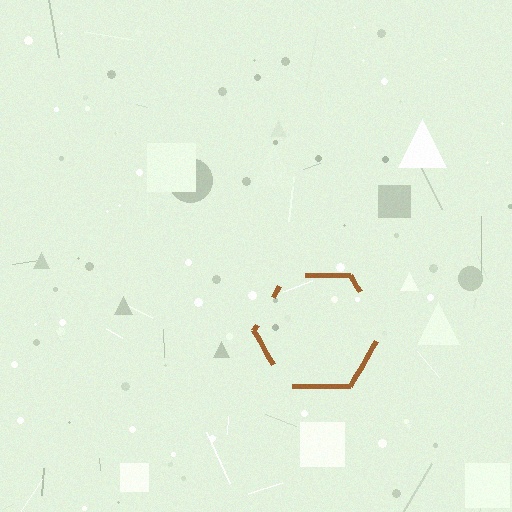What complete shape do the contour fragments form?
The contour fragments form a hexagon.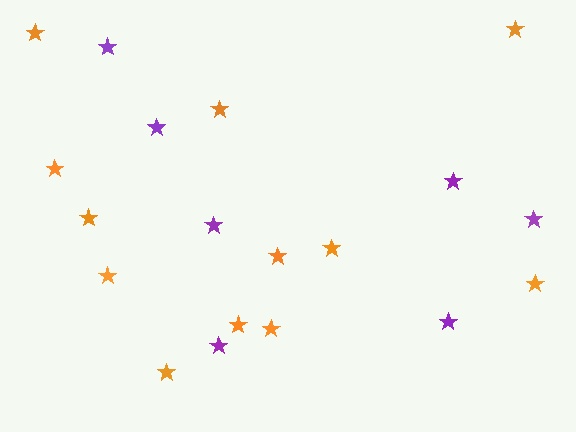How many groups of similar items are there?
There are 2 groups: one group of purple stars (7) and one group of orange stars (12).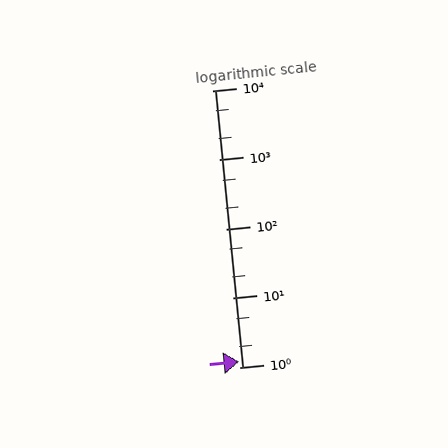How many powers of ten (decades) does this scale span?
The scale spans 4 decades, from 1 to 10000.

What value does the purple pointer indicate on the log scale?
The pointer indicates approximately 1.2.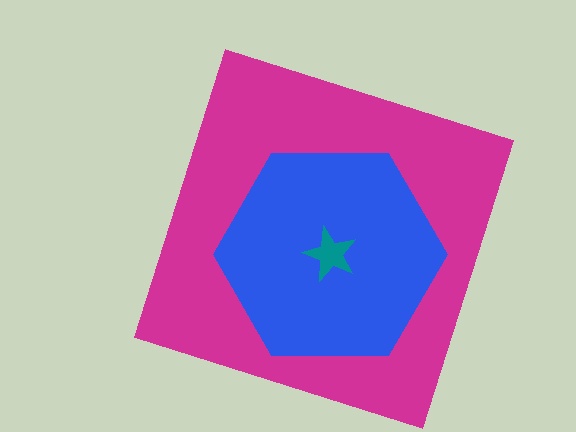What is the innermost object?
The teal star.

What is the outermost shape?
The magenta square.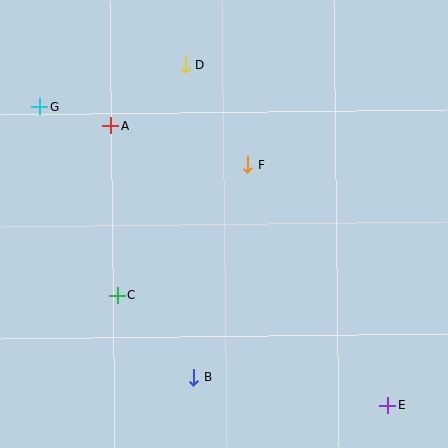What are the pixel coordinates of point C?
Point C is at (117, 296).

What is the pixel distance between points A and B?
The distance between A and B is 265 pixels.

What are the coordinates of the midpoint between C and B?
The midpoint between C and B is at (155, 337).